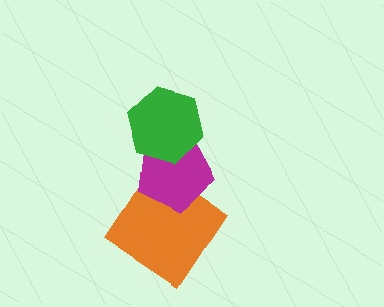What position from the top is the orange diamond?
The orange diamond is 3rd from the top.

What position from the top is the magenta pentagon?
The magenta pentagon is 2nd from the top.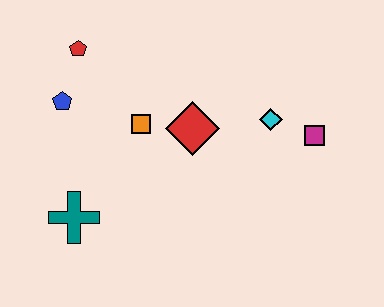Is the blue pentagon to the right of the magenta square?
No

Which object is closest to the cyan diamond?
The magenta square is closest to the cyan diamond.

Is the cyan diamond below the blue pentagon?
Yes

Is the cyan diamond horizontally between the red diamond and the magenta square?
Yes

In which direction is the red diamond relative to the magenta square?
The red diamond is to the left of the magenta square.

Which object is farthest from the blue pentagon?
The magenta square is farthest from the blue pentagon.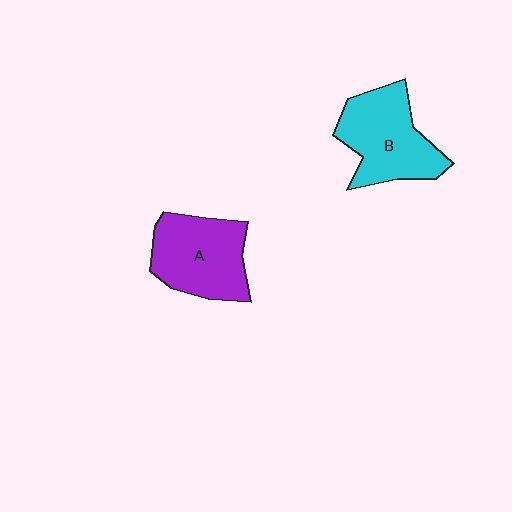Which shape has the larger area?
Shape B (cyan).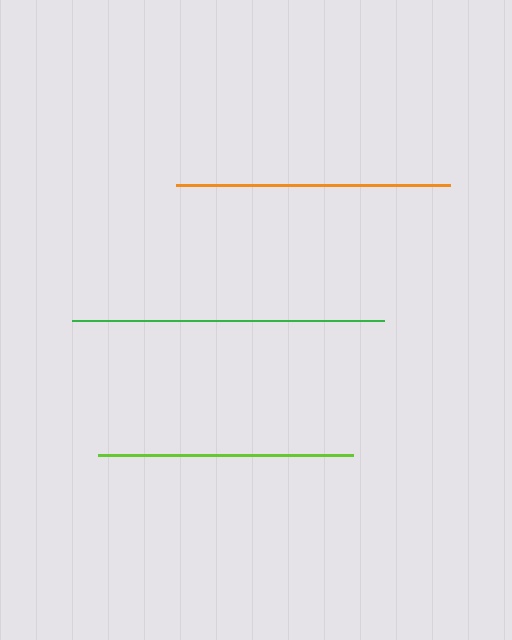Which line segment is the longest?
The green line is the longest at approximately 312 pixels.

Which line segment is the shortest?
The lime line is the shortest at approximately 255 pixels.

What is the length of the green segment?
The green segment is approximately 312 pixels long.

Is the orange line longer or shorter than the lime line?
The orange line is longer than the lime line.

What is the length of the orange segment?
The orange segment is approximately 274 pixels long.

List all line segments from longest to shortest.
From longest to shortest: green, orange, lime.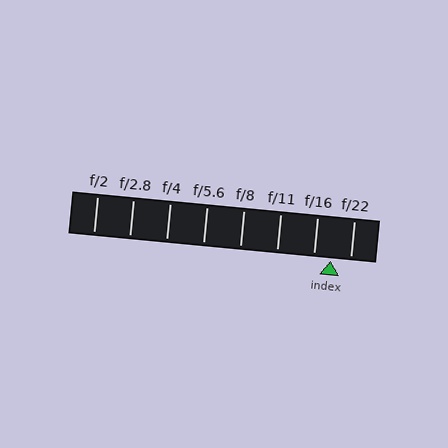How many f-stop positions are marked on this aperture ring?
There are 8 f-stop positions marked.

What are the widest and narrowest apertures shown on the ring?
The widest aperture shown is f/2 and the narrowest is f/22.